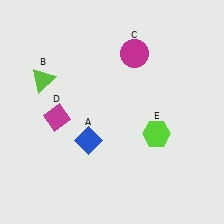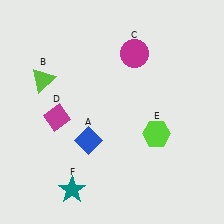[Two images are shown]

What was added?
A teal star (F) was added in Image 2.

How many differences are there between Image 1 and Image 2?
There is 1 difference between the two images.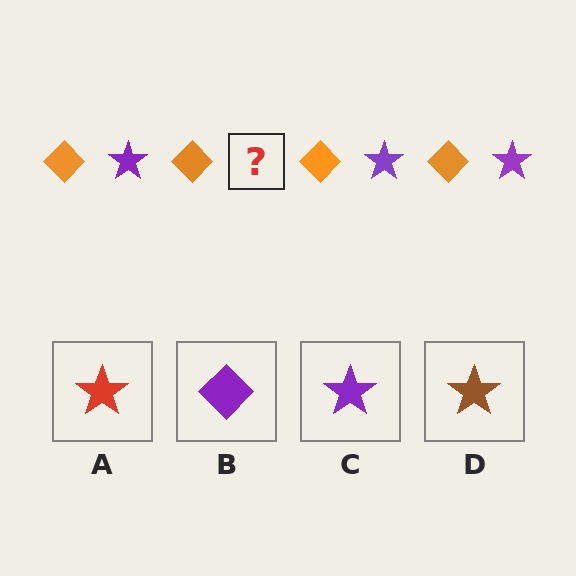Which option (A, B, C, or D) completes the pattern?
C.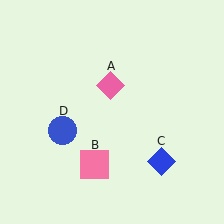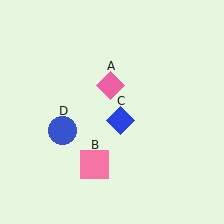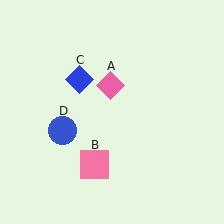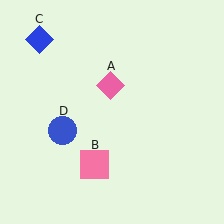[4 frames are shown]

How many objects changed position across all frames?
1 object changed position: blue diamond (object C).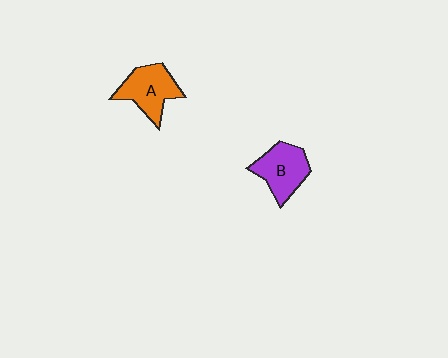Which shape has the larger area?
Shape A (orange).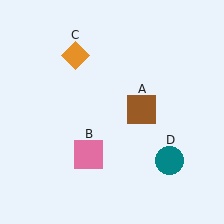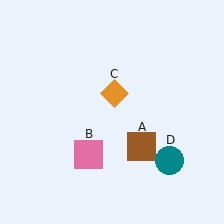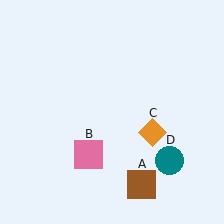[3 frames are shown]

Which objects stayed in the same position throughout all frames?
Pink square (object B) and teal circle (object D) remained stationary.